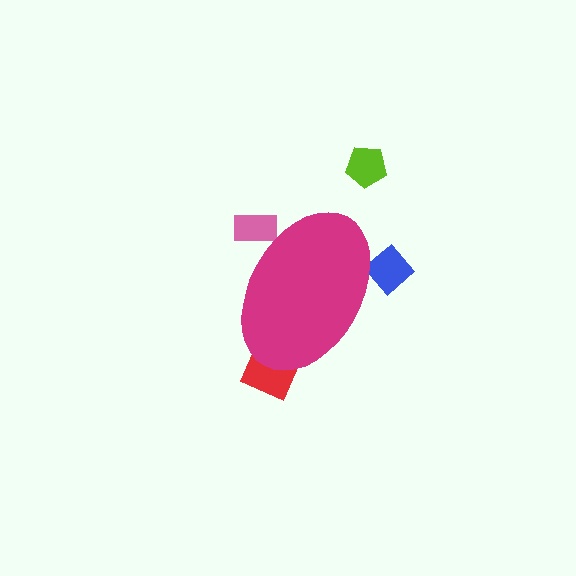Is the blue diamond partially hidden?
Yes, the blue diamond is partially hidden behind the magenta ellipse.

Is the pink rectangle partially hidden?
Yes, the pink rectangle is partially hidden behind the magenta ellipse.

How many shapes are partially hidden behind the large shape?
3 shapes are partially hidden.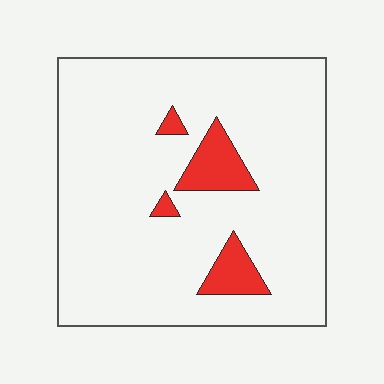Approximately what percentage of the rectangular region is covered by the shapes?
Approximately 10%.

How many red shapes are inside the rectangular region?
4.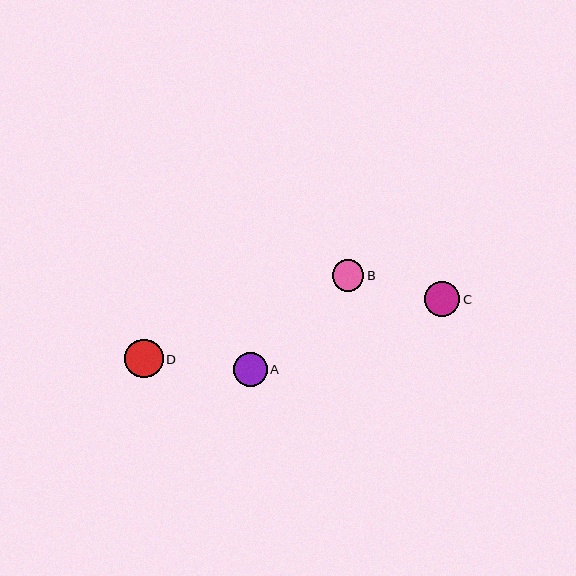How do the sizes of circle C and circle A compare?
Circle C and circle A are approximately the same size.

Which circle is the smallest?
Circle B is the smallest with a size of approximately 31 pixels.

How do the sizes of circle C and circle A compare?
Circle C and circle A are approximately the same size.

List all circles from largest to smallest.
From largest to smallest: D, C, A, B.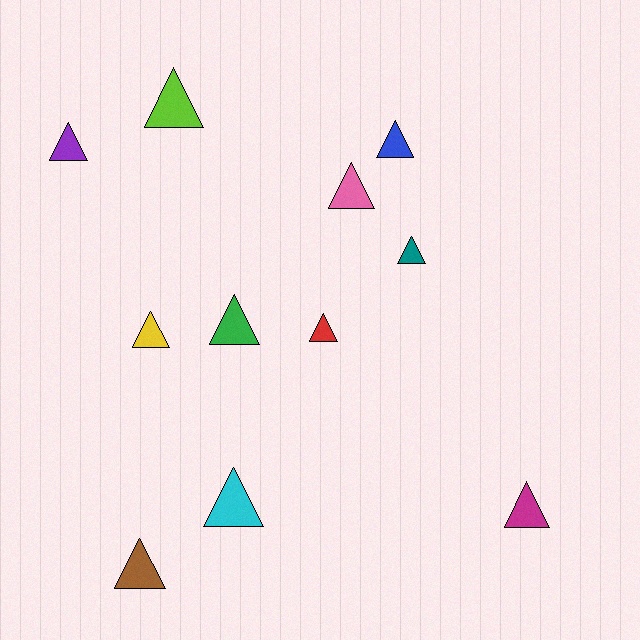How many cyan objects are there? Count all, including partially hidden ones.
There is 1 cyan object.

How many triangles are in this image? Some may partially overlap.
There are 11 triangles.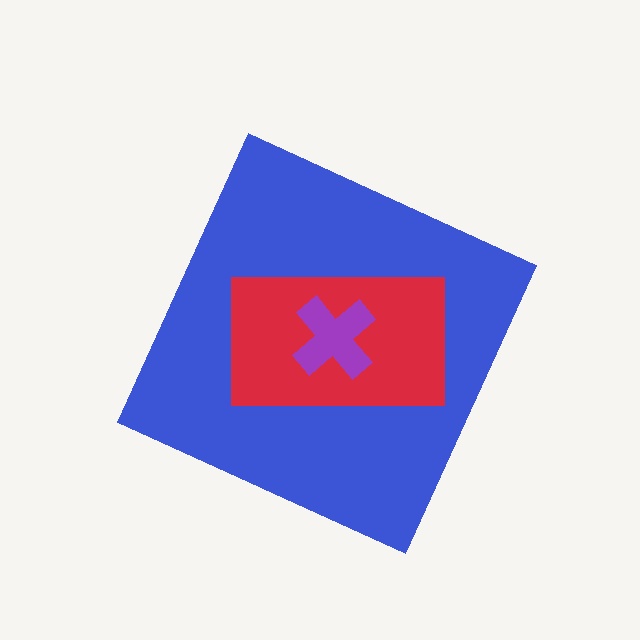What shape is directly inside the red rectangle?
The purple cross.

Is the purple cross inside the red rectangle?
Yes.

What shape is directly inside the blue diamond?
The red rectangle.